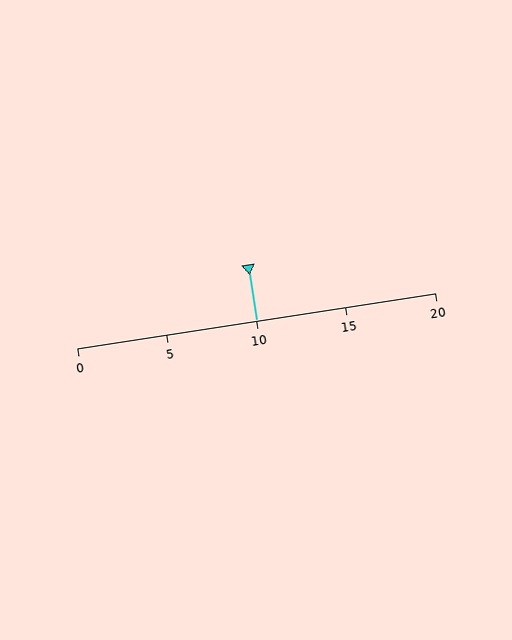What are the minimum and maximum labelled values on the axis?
The axis runs from 0 to 20.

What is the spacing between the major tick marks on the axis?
The major ticks are spaced 5 apart.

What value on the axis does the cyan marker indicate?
The marker indicates approximately 10.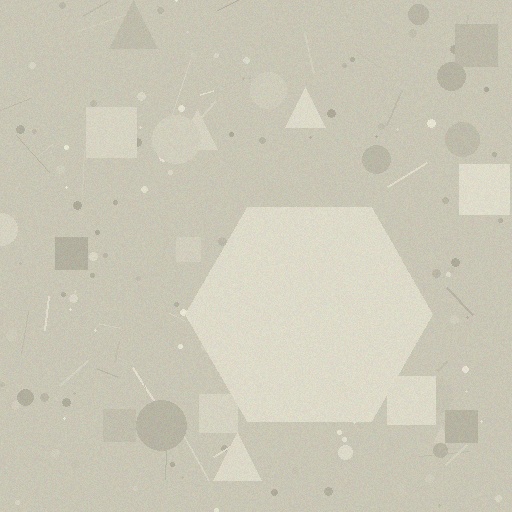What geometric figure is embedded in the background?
A hexagon is embedded in the background.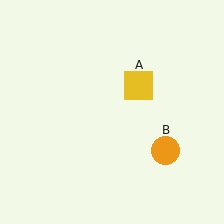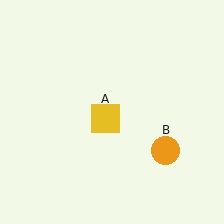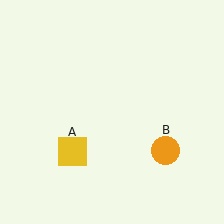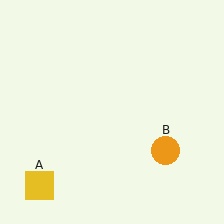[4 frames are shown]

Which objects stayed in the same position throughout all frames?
Orange circle (object B) remained stationary.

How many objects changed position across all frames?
1 object changed position: yellow square (object A).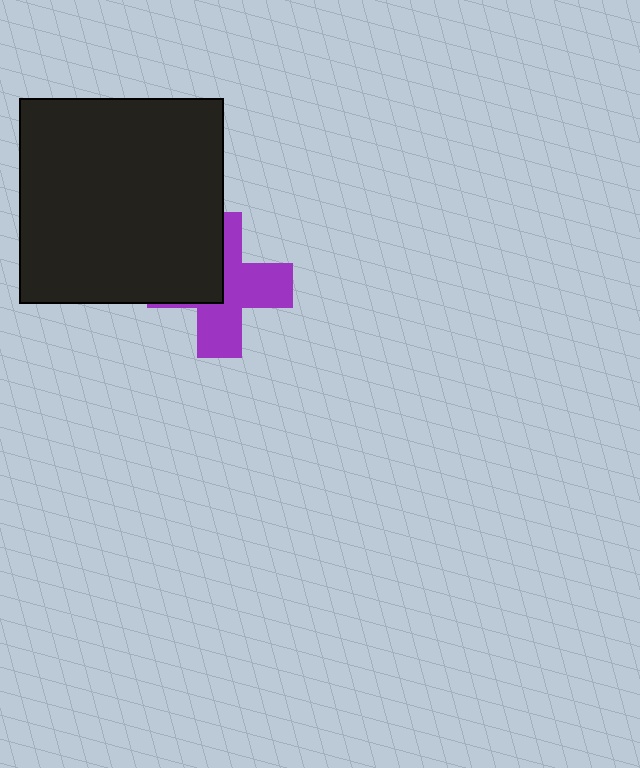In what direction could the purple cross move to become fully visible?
The purple cross could move toward the lower-right. That would shift it out from behind the black square entirely.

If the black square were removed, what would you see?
You would see the complete purple cross.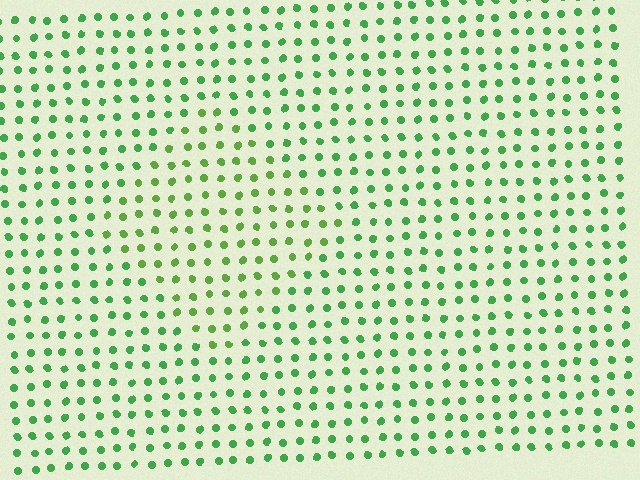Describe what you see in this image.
The image is filled with small green elements in a uniform arrangement. A diamond-shaped region is visible where the elements are tinted to a slightly different hue, forming a subtle color boundary.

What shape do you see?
I see a diamond.